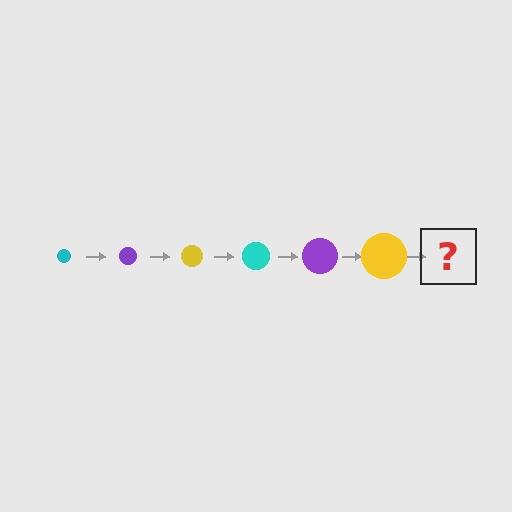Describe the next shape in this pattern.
It should be a cyan circle, larger than the previous one.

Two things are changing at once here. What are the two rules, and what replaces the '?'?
The two rules are that the circle grows larger each step and the color cycles through cyan, purple, and yellow. The '?' should be a cyan circle, larger than the previous one.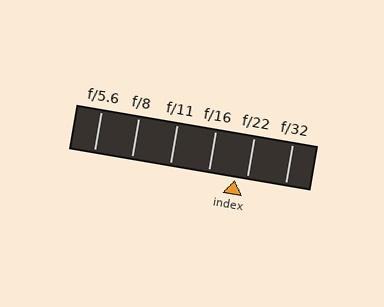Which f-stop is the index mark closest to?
The index mark is closest to f/22.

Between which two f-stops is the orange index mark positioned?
The index mark is between f/16 and f/22.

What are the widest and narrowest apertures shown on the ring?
The widest aperture shown is f/5.6 and the narrowest is f/32.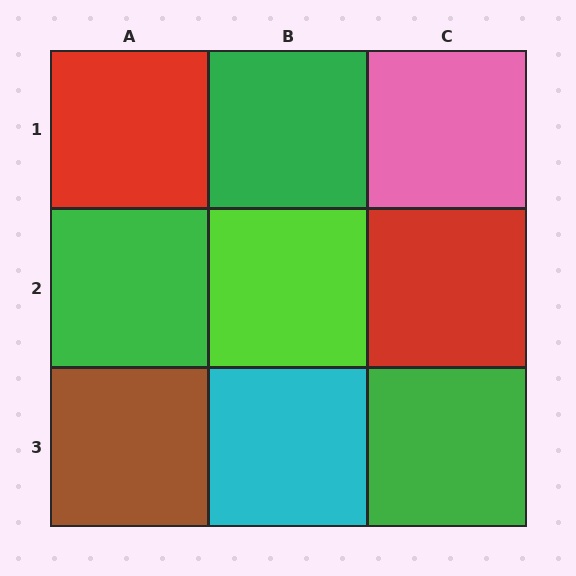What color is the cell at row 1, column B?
Green.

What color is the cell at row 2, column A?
Green.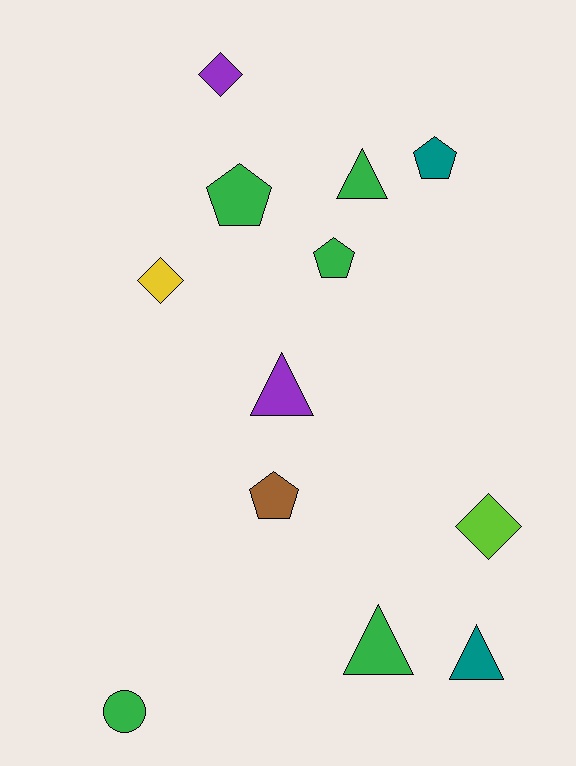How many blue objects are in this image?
There are no blue objects.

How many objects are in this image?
There are 12 objects.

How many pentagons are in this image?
There are 4 pentagons.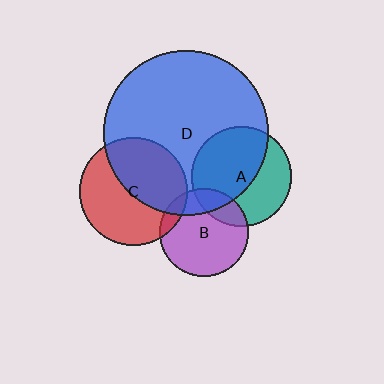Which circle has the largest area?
Circle D (blue).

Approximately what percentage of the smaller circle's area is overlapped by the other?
Approximately 20%.